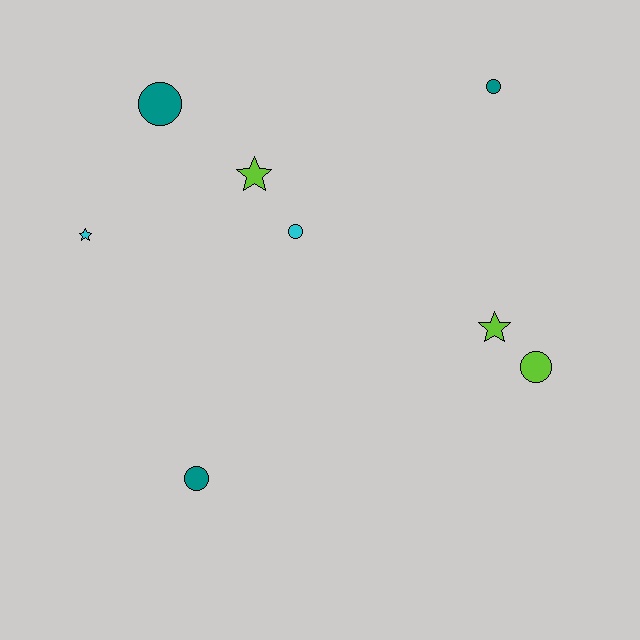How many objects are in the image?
There are 8 objects.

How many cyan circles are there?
There is 1 cyan circle.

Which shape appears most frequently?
Circle, with 5 objects.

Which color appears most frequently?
Teal, with 3 objects.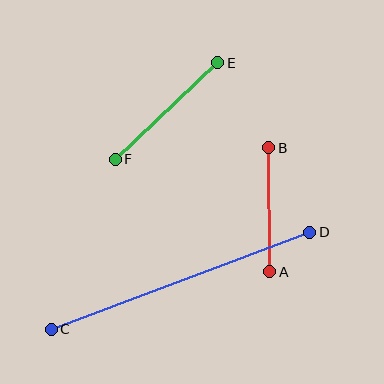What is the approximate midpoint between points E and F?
The midpoint is at approximately (167, 111) pixels.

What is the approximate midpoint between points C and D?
The midpoint is at approximately (180, 281) pixels.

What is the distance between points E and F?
The distance is approximately 141 pixels.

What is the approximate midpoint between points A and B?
The midpoint is at approximately (269, 210) pixels.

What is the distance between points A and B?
The distance is approximately 124 pixels.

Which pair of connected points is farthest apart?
Points C and D are farthest apart.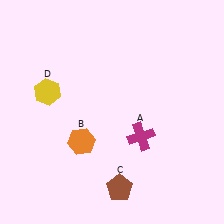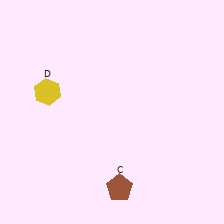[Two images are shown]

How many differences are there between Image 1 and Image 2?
There are 2 differences between the two images.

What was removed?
The magenta cross (A), the orange hexagon (B) were removed in Image 2.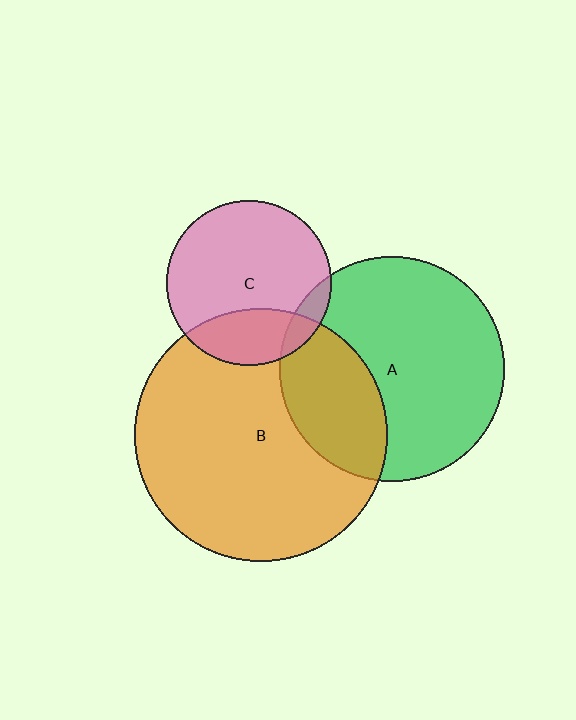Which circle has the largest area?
Circle B (orange).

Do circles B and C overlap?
Yes.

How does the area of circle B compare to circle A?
Approximately 1.3 times.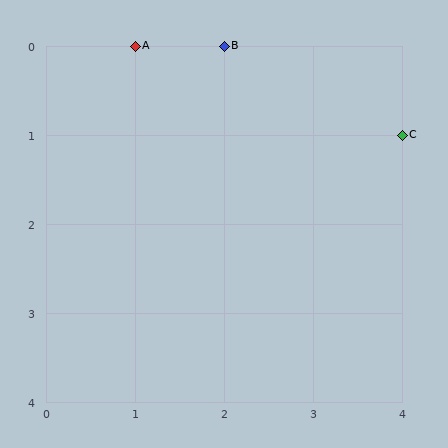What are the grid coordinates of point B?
Point B is at grid coordinates (2, 0).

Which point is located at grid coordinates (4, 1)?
Point C is at (4, 1).